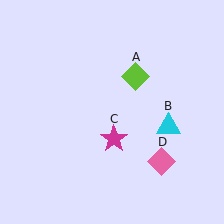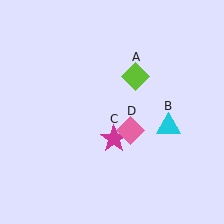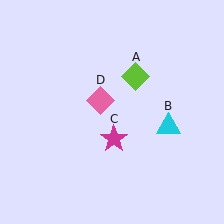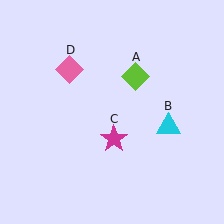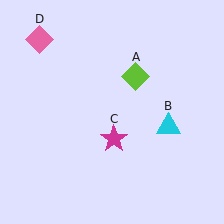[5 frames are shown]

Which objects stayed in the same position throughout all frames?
Lime diamond (object A) and cyan triangle (object B) and magenta star (object C) remained stationary.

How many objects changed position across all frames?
1 object changed position: pink diamond (object D).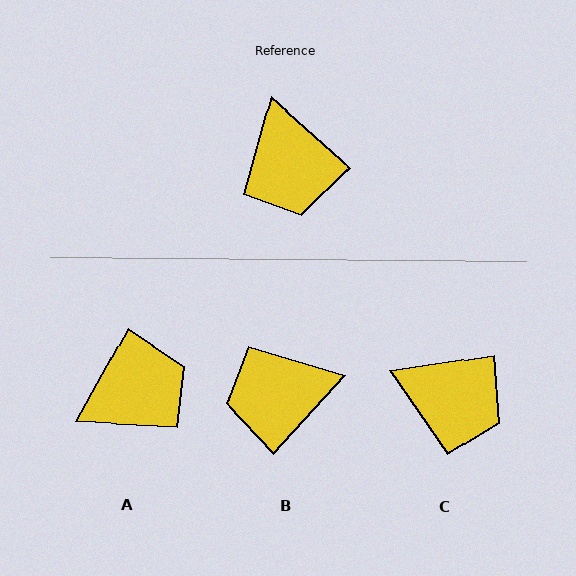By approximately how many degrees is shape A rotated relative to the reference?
Approximately 103 degrees counter-clockwise.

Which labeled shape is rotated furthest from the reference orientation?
A, about 103 degrees away.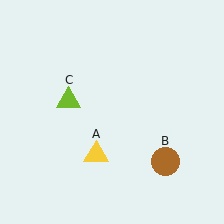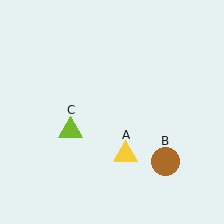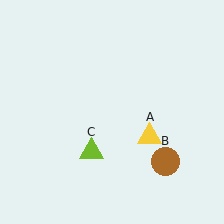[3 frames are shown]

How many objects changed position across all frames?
2 objects changed position: yellow triangle (object A), lime triangle (object C).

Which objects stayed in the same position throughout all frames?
Brown circle (object B) remained stationary.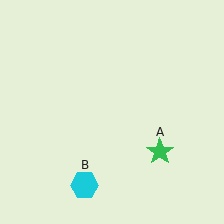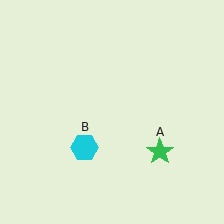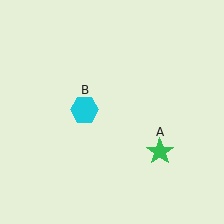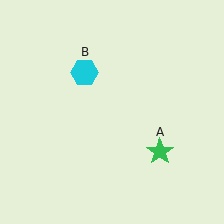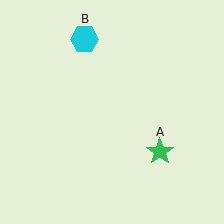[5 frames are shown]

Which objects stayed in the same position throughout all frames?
Green star (object A) remained stationary.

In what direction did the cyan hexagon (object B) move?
The cyan hexagon (object B) moved up.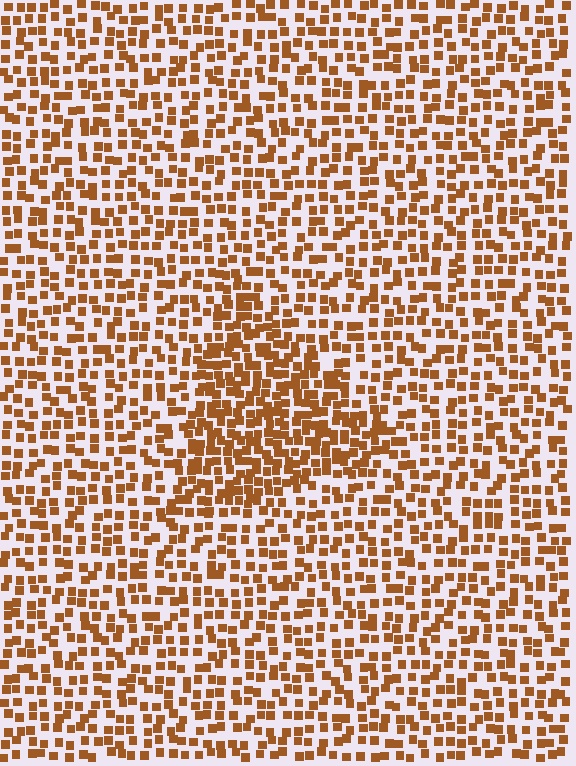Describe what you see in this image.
The image contains small brown elements arranged at two different densities. A triangle-shaped region is visible where the elements are more densely packed than the surrounding area.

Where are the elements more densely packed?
The elements are more densely packed inside the triangle boundary.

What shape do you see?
I see a triangle.